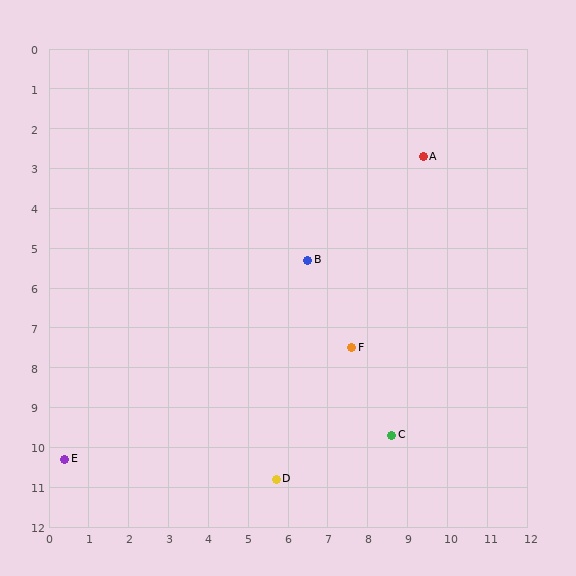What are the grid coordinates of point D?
Point D is at approximately (5.7, 10.8).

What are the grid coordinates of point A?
Point A is at approximately (9.4, 2.7).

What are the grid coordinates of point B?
Point B is at approximately (6.5, 5.3).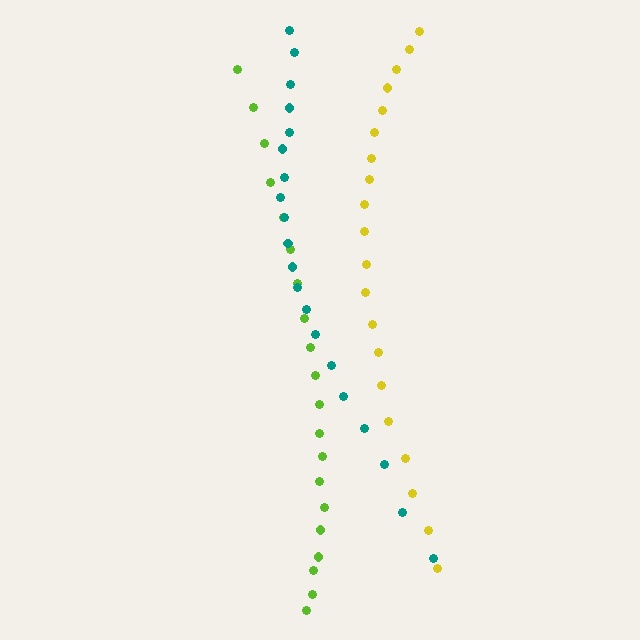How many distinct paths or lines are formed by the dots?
There are 3 distinct paths.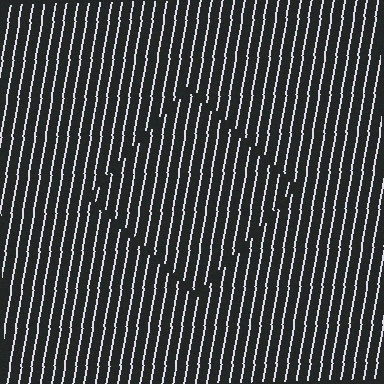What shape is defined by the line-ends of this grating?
An illusory square. The interior of the shape contains the same grating, shifted by half a period — the contour is defined by the phase discontinuity where line-ends from the inner and outer gratings abut.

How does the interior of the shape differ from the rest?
The interior of the shape contains the same grating, shifted by half a period — the contour is defined by the phase discontinuity where line-ends from the inner and outer gratings abut.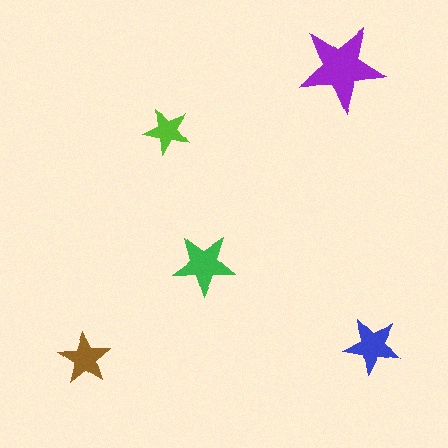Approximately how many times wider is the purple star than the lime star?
About 2 times wider.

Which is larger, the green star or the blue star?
The green one.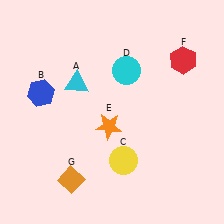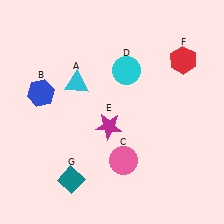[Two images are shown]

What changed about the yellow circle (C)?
In Image 1, C is yellow. In Image 2, it changed to pink.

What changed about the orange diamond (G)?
In Image 1, G is orange. In Image 2, it changed to teal.